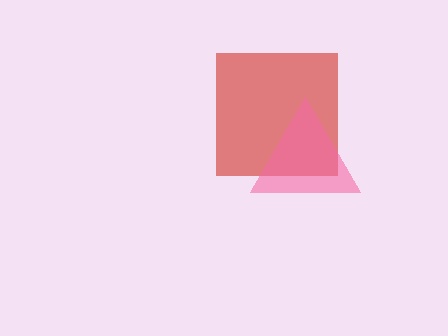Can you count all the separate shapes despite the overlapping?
Yes, there are 2 separate shapes.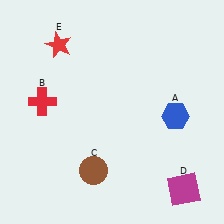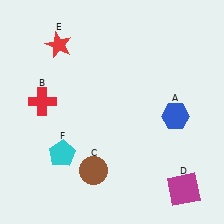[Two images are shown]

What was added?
A cyan pentagon (F) was added in Image 2.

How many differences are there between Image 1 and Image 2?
There is 1 difference between the two images.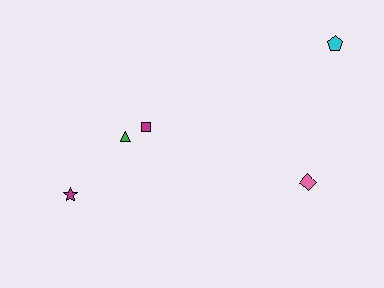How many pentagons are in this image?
There is 1 pentagon.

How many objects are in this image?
There are 5 objects.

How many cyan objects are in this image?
There is 1 cyan object.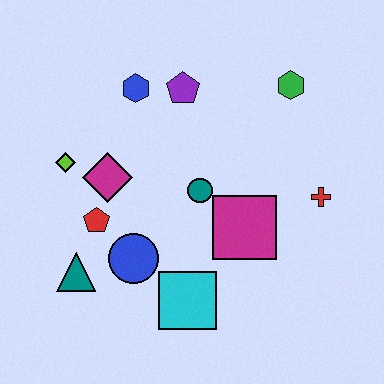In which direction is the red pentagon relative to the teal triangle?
The red pentagon is above the teal triangle.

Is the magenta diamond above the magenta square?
Yes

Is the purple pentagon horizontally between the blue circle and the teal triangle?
No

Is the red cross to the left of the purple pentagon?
No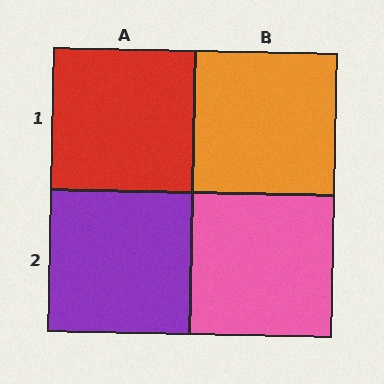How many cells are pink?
1 cell is pink.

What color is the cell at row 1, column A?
Red.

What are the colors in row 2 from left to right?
Purple, pink.